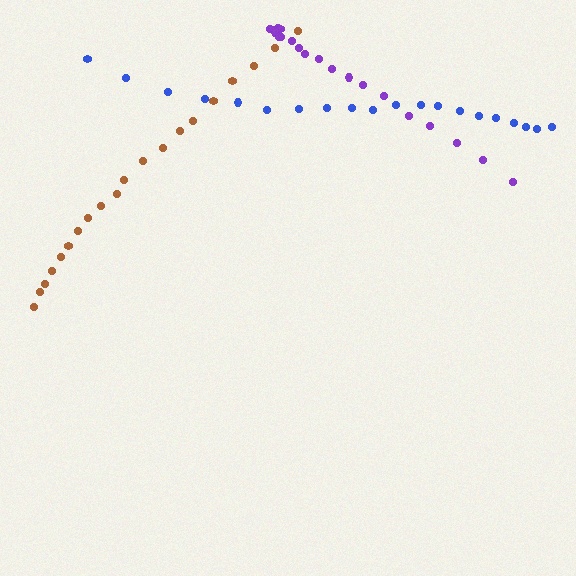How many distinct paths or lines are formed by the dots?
There are 3 distinct paths.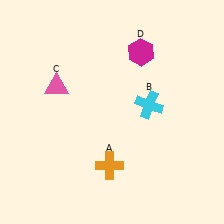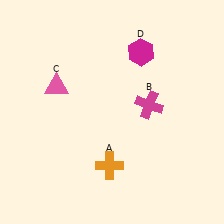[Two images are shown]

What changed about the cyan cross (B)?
In Image 1, B is cyan. In Image 2, it changed to magenta.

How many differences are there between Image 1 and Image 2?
There is 1 difference between the two images.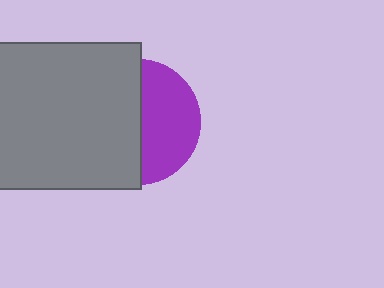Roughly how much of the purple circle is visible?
About half of it is visible (roughly 46%).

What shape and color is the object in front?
The object in front is a gray square.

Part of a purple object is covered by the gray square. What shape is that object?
It is a circle.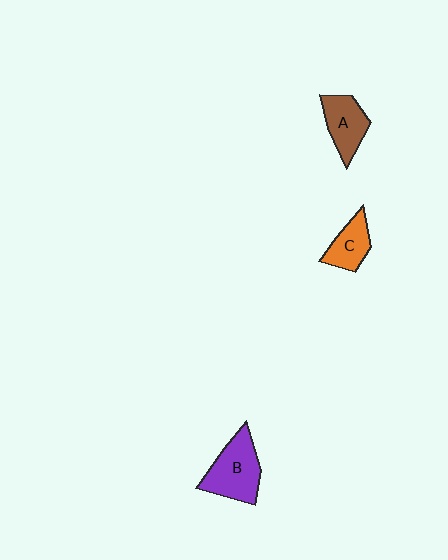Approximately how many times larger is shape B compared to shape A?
Approximately 1.4 times.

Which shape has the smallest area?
Shape C (orange).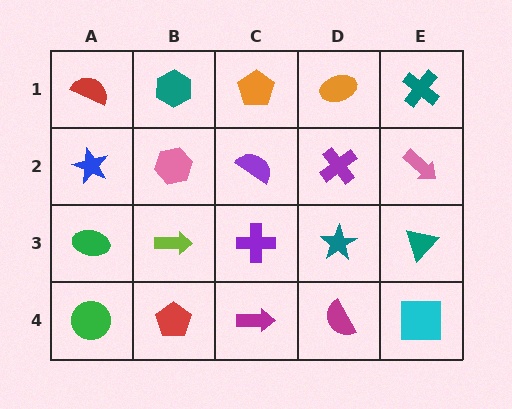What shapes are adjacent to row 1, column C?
A purple semicircle (row 2, column C), a teal hexagon (row 1, column B), an orange ellipse (row 1, column D).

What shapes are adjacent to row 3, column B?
A pink hexagon (row 2, column B), a red pentagon (row 4, column B), a green ellipse (row 3, column A), a purple cross (row 3, column C).